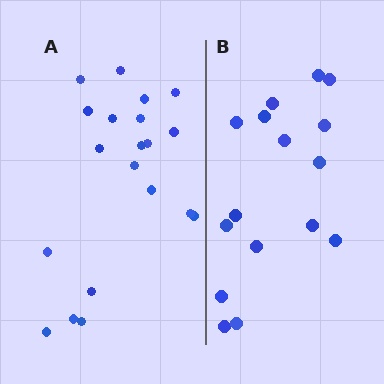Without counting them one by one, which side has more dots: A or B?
Region A (the left region) has more dots.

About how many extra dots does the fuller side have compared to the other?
Region A has about 4 more dots than region B.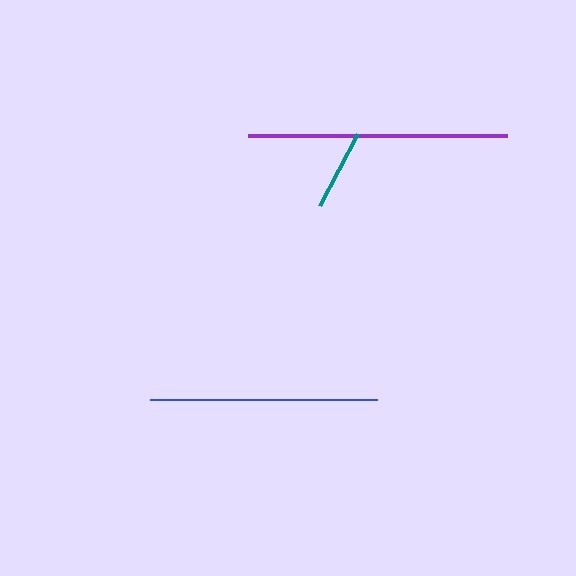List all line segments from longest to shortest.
From longest to shortest: purple, blue, teal.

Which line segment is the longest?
The purple line is the longest at approximately 259 pixels.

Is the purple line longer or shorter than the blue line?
The purple line is longer than the blue line.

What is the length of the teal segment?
The teal segment is approximately 82 pixels long.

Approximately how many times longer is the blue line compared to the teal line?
The blue line is approximately 2.8 times the length of the teal line.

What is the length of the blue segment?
The blue segment is approximately 226 pixels long.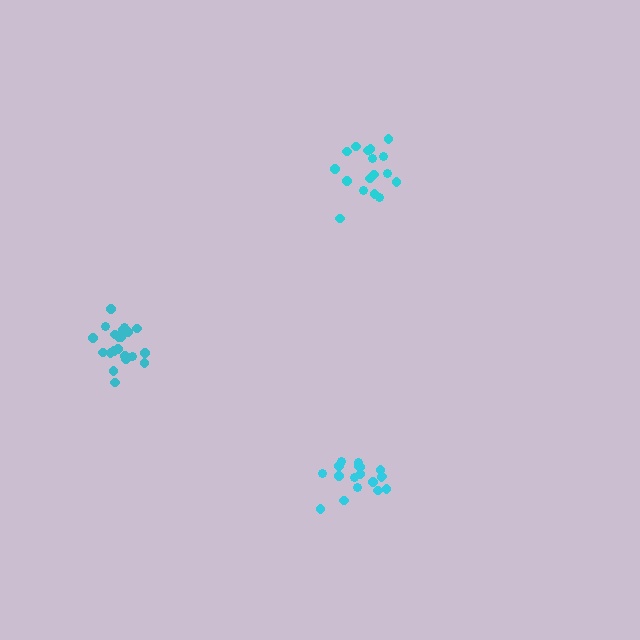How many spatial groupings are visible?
There are 3 spatial groupings.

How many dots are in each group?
Group 1: 17 dots, Group 2: 18 dots, Group 3: 21 dots (56 total).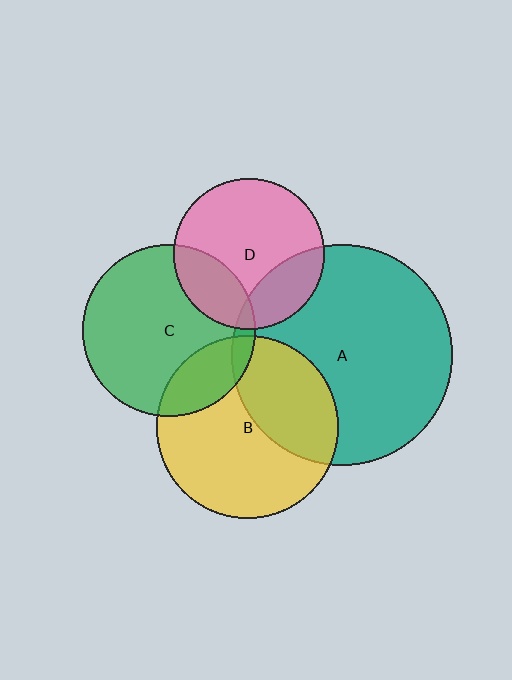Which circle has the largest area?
Circle A (teal).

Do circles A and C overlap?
Yes.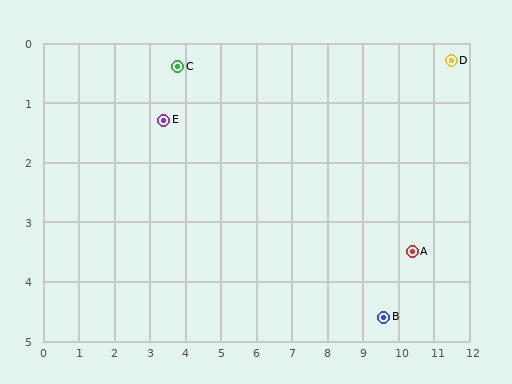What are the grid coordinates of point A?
Point A is at approximately (10.4, 3.5).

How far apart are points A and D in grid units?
Points A and D are about 3.4 grid units apart.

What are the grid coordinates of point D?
Point D is at approximately (11.5, 0.3).